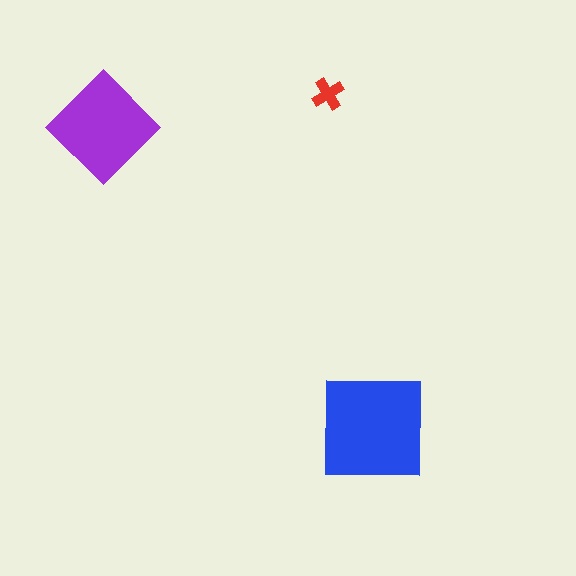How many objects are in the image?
There are 3 objects in the image.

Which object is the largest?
The blue square.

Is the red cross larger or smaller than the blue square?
Smaller.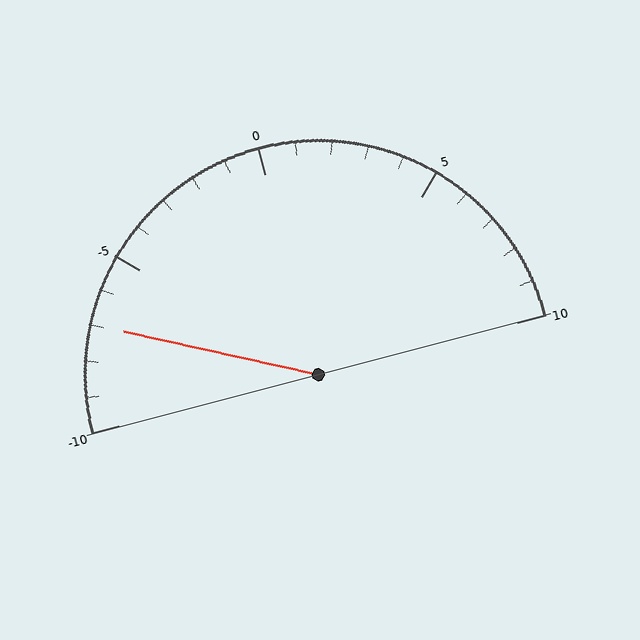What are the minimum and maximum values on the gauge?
The gauge ranges from -10 to 10.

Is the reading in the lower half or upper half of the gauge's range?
The reading is in the lower half of the range (-10 to 10).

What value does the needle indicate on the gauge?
The needle indicates approximately -7.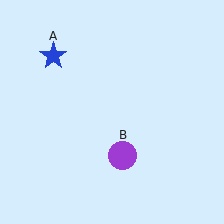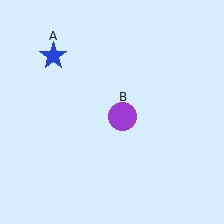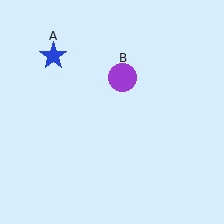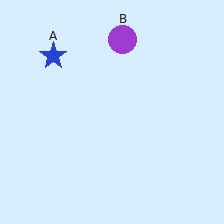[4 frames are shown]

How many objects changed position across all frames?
1 object changed position: purple circle (object B).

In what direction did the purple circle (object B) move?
The purple circle (object B) moved up.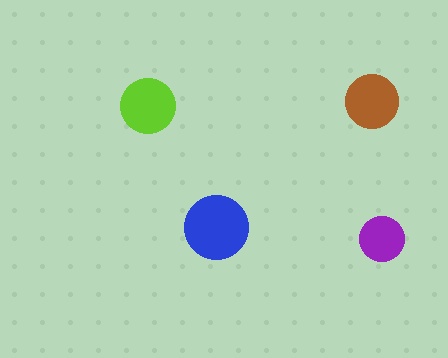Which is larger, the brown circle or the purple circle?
The brown one.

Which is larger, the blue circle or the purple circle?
The blue one.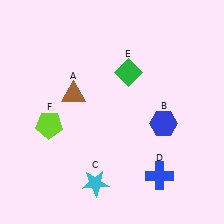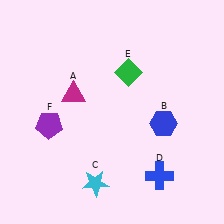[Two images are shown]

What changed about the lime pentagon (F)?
In Image 1, F is lime. In Image 2, it changed to purple.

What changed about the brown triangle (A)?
In Image 1, A is brown. In Image 2, it changed to magenta.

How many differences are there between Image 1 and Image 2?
There are 2 differences between the two images.